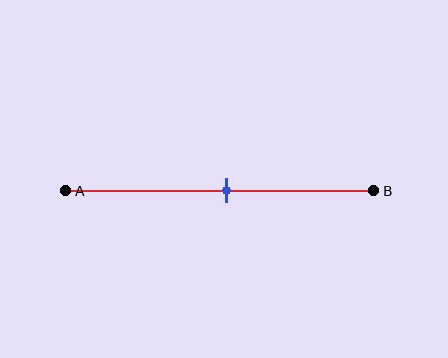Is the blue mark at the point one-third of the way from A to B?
No, the mark is at about 50% from A, not at the 33% one-third point.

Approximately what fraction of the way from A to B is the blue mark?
The blue mark is approximately 50% of the way from A to B.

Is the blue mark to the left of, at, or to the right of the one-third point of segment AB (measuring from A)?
The blue mark is to the right of the one-third point of segment AB.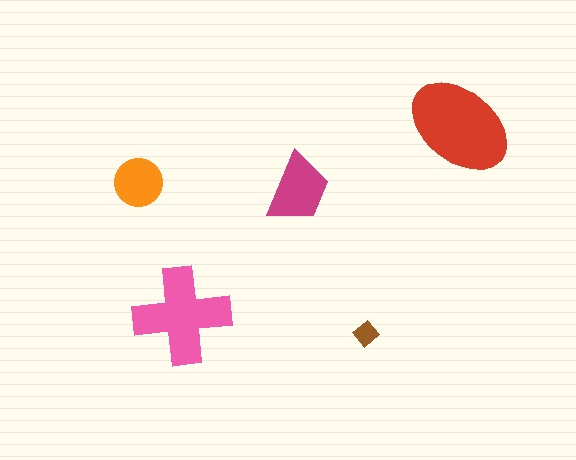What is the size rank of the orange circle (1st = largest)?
4th.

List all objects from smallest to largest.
The brown diamond, the orange circle, the magenta trapezoid, the pink cross, the red ellipse.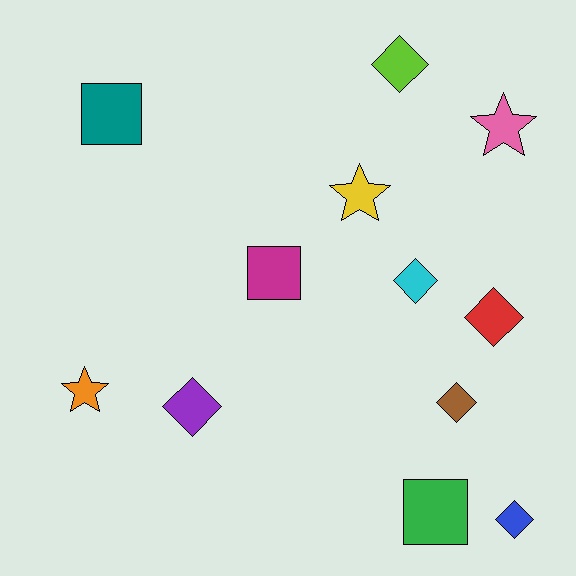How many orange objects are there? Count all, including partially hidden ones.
There is 1 orange object.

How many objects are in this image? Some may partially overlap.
There are 12 objects.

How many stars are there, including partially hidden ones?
There are 3 stars.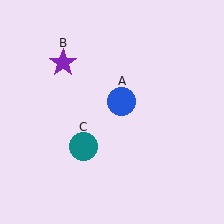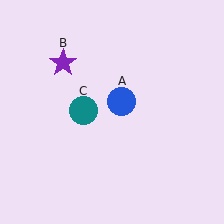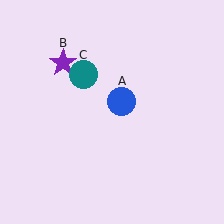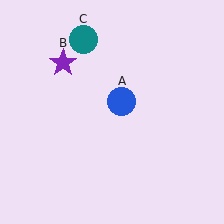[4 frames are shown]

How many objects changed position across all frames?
1 object changed position: teal circle (object C).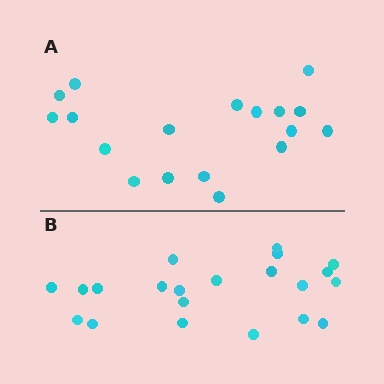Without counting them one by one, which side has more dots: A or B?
Region B (the bottom region) has more dots.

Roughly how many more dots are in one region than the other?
Region B has just a few more — roughly 2 or 3 more dots than region A.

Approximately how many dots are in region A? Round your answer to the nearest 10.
About 20 dots. (The exact count is 18, which rounds to 20.)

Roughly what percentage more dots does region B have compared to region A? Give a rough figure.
About 15% more.